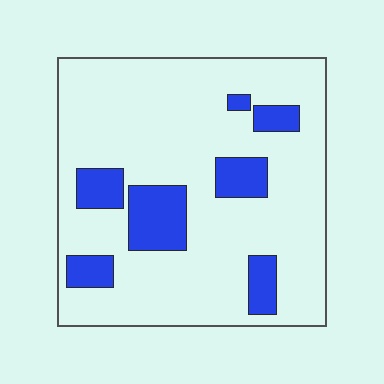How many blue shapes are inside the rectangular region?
7.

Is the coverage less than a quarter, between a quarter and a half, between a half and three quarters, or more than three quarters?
Less than a quarter.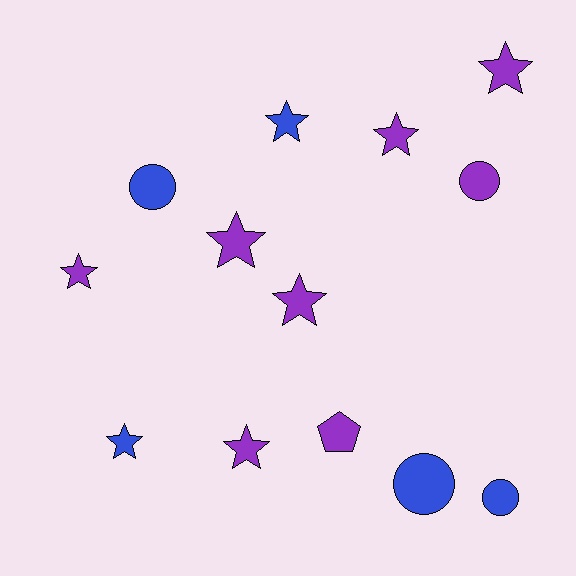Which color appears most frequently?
Purple, with 8 objects.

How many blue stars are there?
There are 2 blue stars.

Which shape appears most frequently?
Star, with 8 objects.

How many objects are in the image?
There are 13 objects.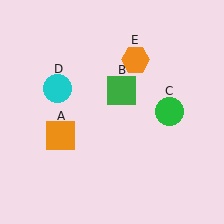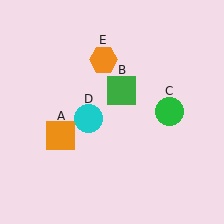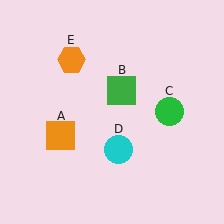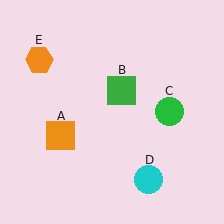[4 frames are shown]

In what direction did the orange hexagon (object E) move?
The orange hexagon (object E) moved left.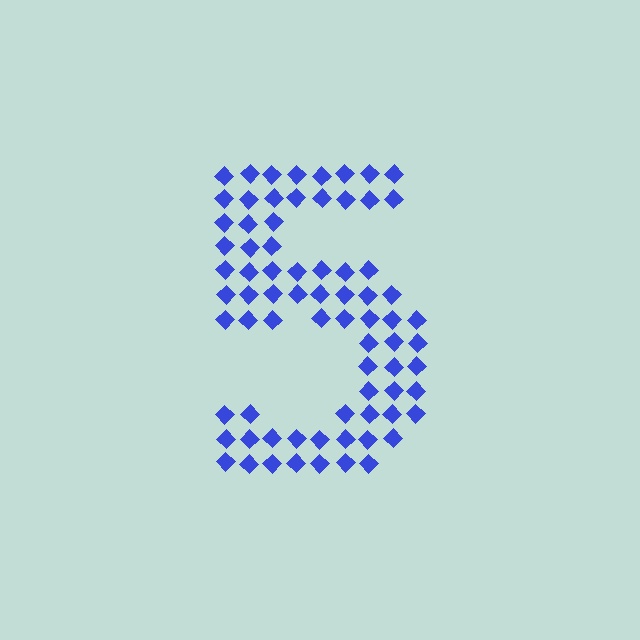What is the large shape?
The large shape is the digit 5.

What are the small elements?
The small elements are diamonds.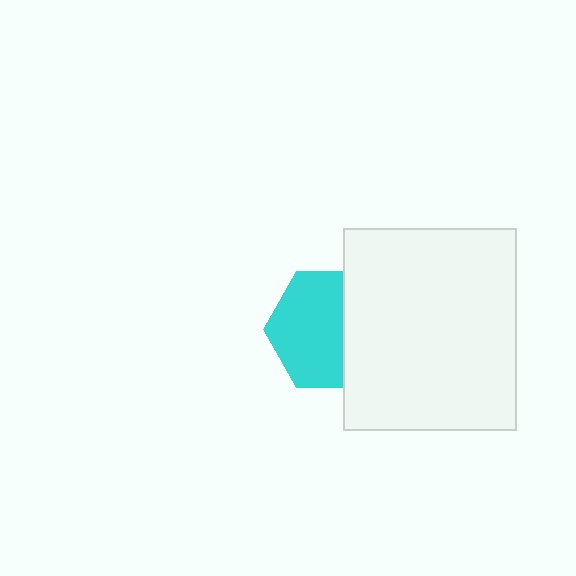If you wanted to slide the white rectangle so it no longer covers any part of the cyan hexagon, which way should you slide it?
Slide it right — that is the most direct way to separate the two shapes.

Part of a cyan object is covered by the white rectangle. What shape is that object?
It is a hexagon.